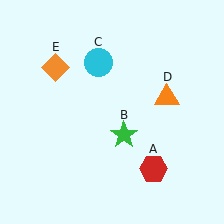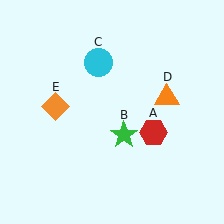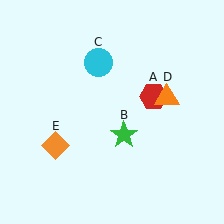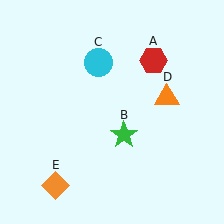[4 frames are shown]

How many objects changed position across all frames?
2 objects changed position: red hexagon (object A), orange diamond (object E).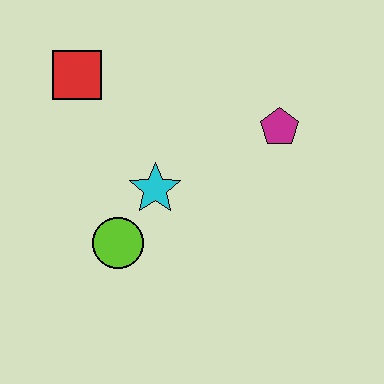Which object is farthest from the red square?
The magenta pentagon is farthest from the red square.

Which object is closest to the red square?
The cyan star is closest to the red square.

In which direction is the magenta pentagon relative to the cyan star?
The magenta pentagon is to the right of the cyan star.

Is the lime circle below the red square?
Yes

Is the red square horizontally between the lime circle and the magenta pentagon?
No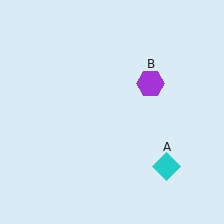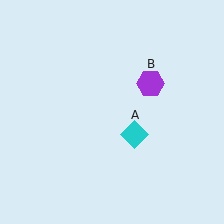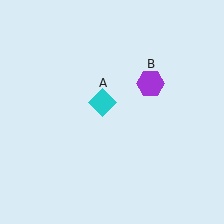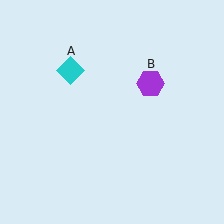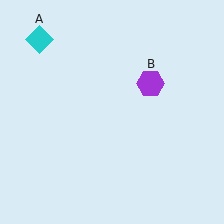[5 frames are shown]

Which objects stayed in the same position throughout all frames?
Purple hexagon (object B) remained stationary.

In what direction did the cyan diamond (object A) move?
The cyan diamond (object A) moved up and to the left.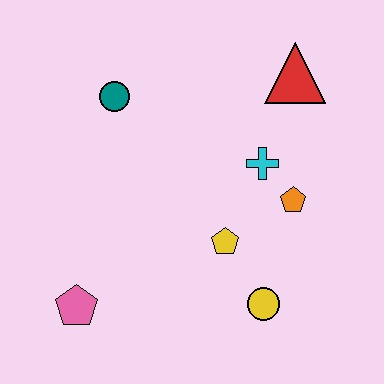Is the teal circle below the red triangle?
Yes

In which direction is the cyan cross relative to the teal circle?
The cyan cross is to the right of the teal circle.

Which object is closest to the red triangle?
The cyan cross is closest to the red triangle.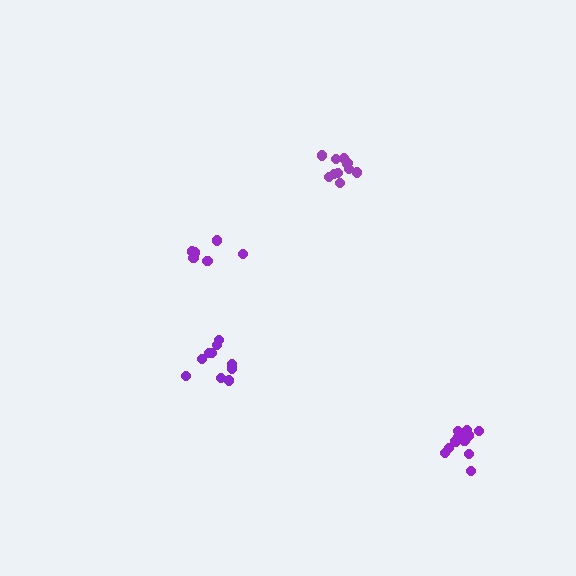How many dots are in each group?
Group 1: 11 dots, Group 2: 7 dots, Group 3: 12 dots, Group 4: 10 dots (40 total).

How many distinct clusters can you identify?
There are 4 distinct clusters.